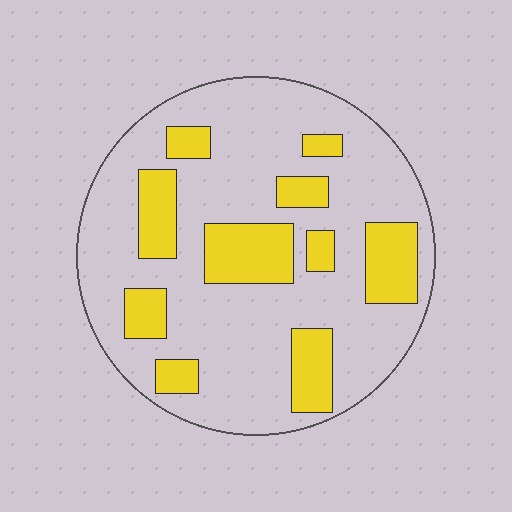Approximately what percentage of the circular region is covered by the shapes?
Approximately 25%.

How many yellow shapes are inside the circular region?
10.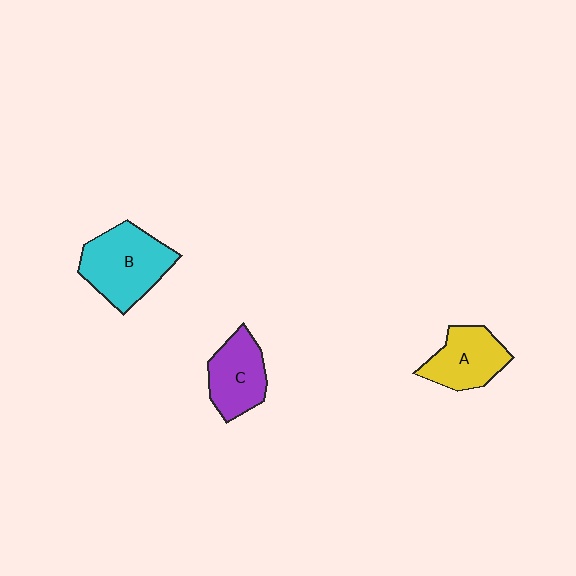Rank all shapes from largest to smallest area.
From largest to smallest: B (cyan), A (yellow), C (purple).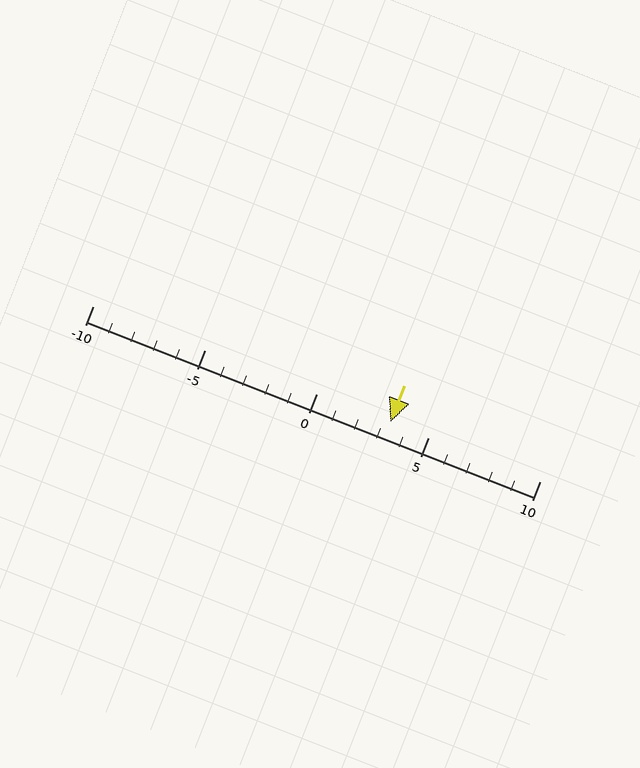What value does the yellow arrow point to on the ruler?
The yellow arrow points to approximately 3.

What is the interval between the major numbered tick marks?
The major tick marks are spaced 5 units apart.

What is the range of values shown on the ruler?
The ruler shows values from -10 to 10.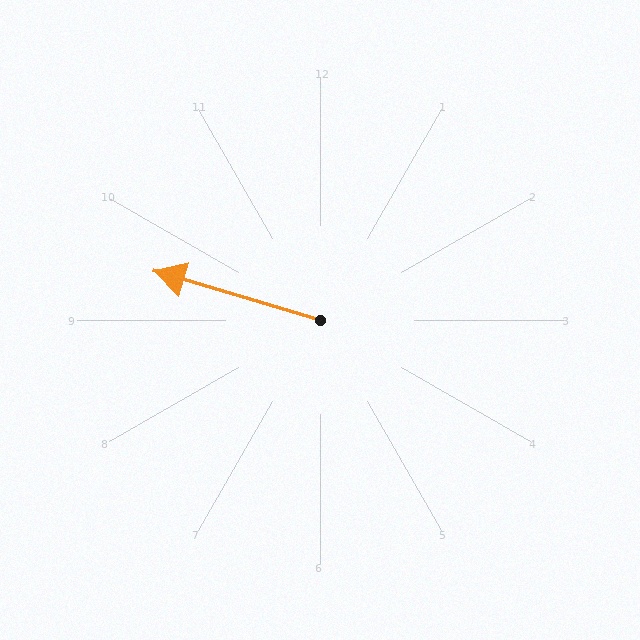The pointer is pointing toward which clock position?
Roughly 10 o'clock.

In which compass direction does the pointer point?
West.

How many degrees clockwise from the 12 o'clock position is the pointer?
Approximately 287 degrees.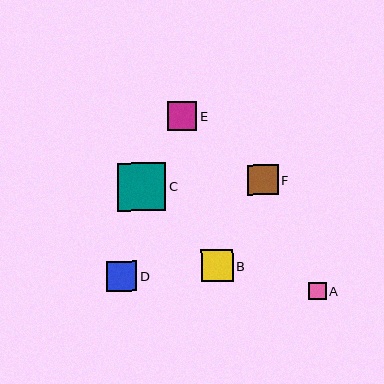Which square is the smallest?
Square A is the smallest with a size of approximately 17 pixels.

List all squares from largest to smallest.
From largest to smallest: C, B, F, D, E, A.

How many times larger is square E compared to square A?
Square E is approximately 1.7 times the size of square A.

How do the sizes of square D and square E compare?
Square D and square E are approximately the same size.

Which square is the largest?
Square C is the largest with a size of approximately 48 pixels.